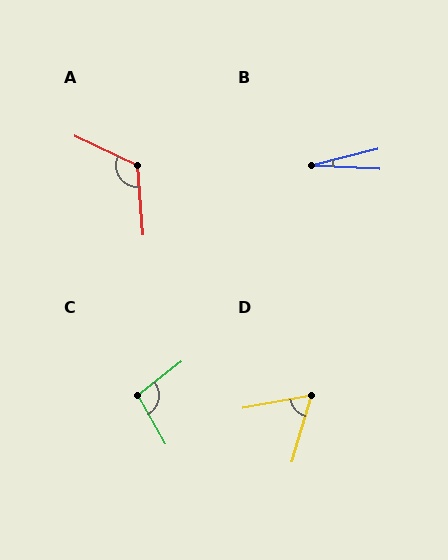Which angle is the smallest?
B, at approximately 17 degrees.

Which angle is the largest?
A, at approximately 120 degrees.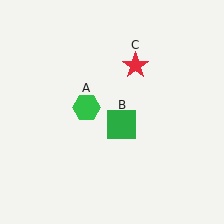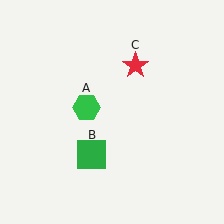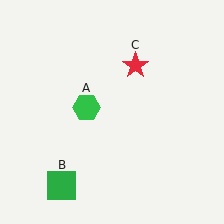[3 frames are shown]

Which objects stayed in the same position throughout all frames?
Green hexagon (object A) and red star (object C) remained stationary.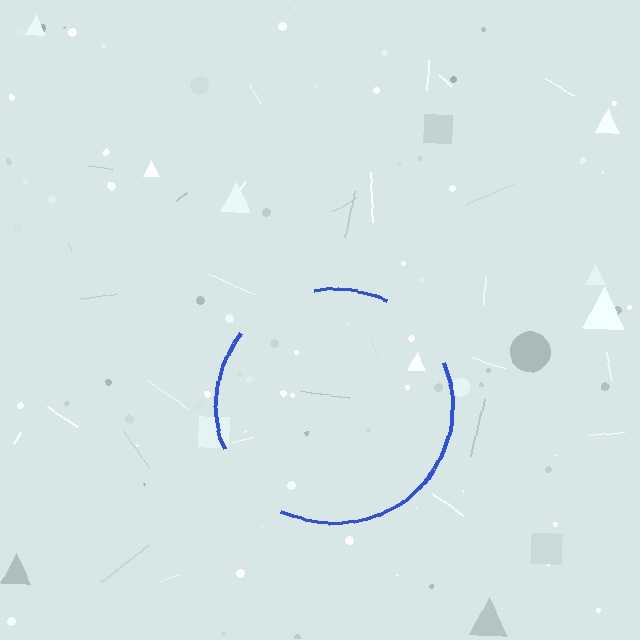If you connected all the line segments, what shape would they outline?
They would outline a circle.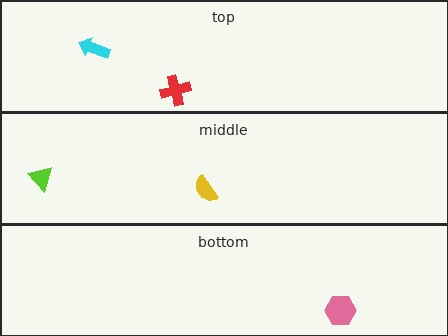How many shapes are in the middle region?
2.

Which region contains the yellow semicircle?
The middle region.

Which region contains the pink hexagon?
The bottom region.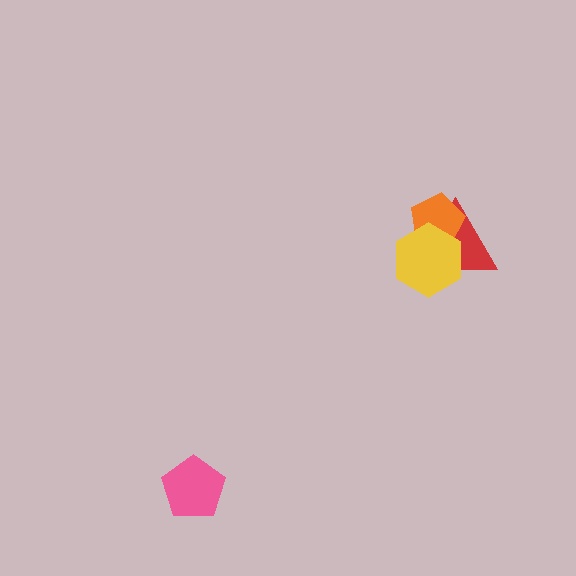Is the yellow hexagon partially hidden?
No, no other shape covers it.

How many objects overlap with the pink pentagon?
0 objects overlap with the pink pentagon.